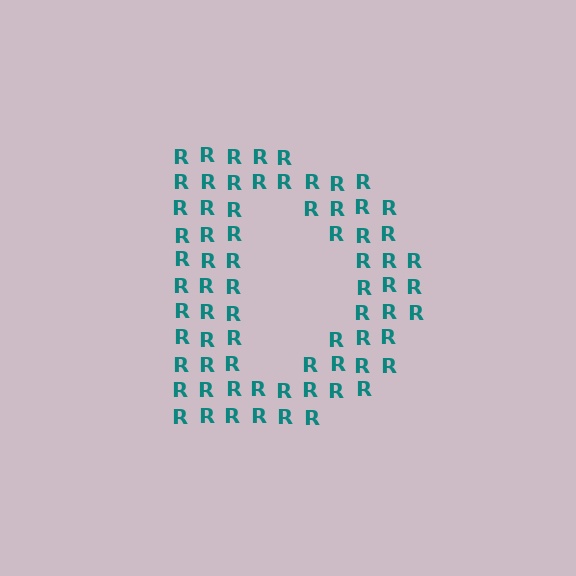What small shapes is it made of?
It is made of small letter R's.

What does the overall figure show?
The overall figure shows the letter D.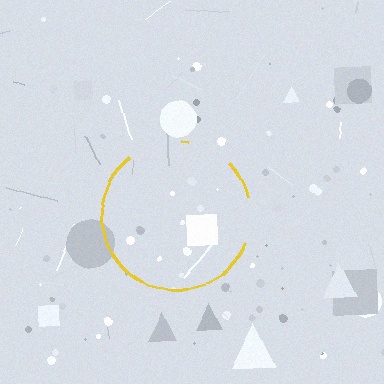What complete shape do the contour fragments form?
The contour fragments form a circle.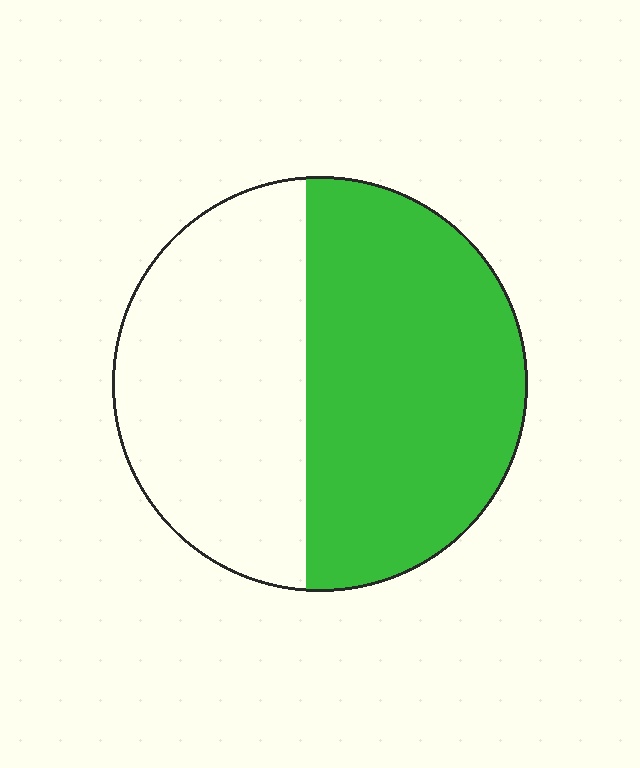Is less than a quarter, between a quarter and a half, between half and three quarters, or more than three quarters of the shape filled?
Between half and three quarters.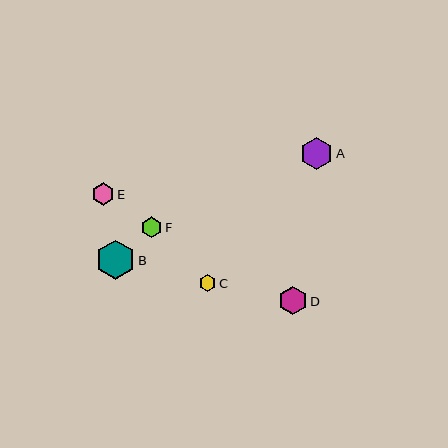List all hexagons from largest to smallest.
From largest to smallest: B, A, D, E, F, C.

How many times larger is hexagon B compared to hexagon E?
Hexagon B is approximately 1.7 times the size of hexagon E.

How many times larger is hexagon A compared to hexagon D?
Hexagon A is approximately 1.1 times the size of hexagon D.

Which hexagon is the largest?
Hexagon B is the largest with a size of approximately 39 pixels.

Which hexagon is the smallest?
Hexagon C is the smallest with a size of approximately 16 pixels.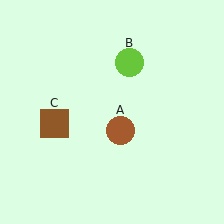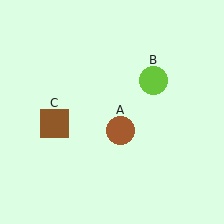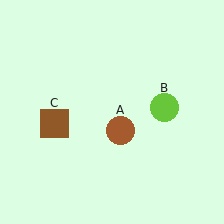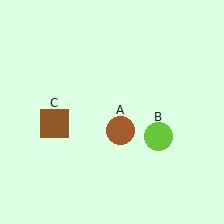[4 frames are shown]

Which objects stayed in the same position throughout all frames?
Brown circle (object A) and brown square (object C) remained stationary.